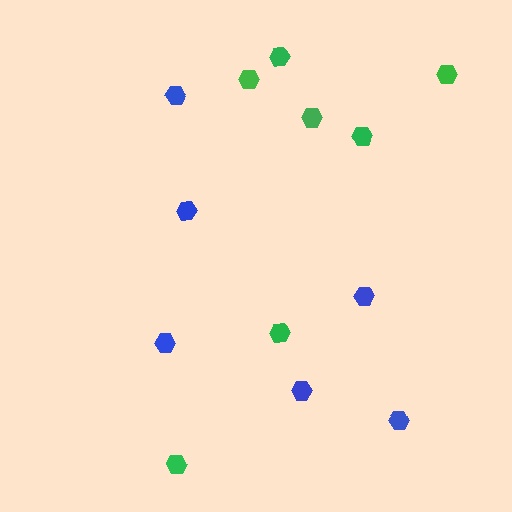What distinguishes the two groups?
There are 2 groups: one group of blue hexagons (6) and one group of green hexagons (7).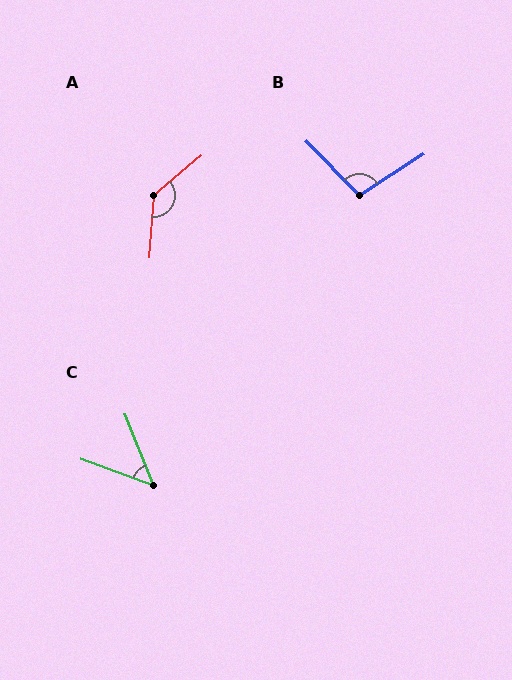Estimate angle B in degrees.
Approximately 102 degrees.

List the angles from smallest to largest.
C (48°), B (102°), A (134°).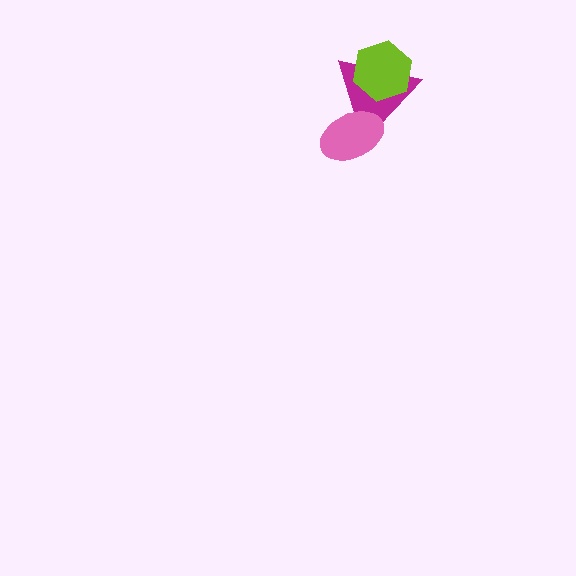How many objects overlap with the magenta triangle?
2 objects overlap with the magenta triangle.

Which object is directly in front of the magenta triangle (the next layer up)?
The pink ellipse is directly in front of the magenta triangle.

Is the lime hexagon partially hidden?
No, no other shape covers it.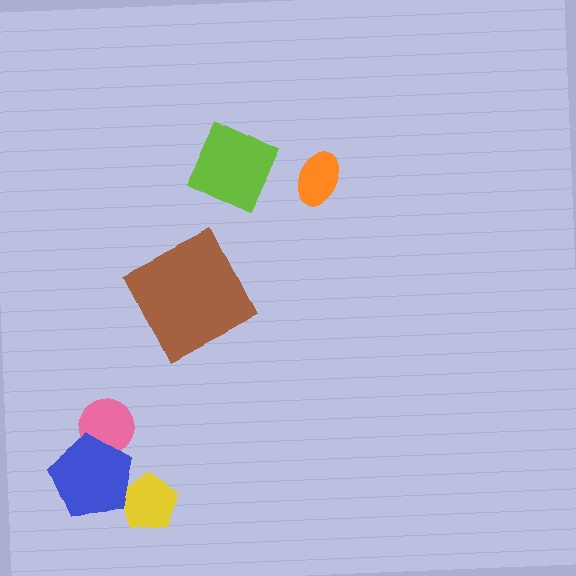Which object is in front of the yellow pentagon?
The blue pentagon is in front of the yellow pentagon.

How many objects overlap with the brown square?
0 objects overlap with the brown square.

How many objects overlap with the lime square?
0 objects overlap with the lime square.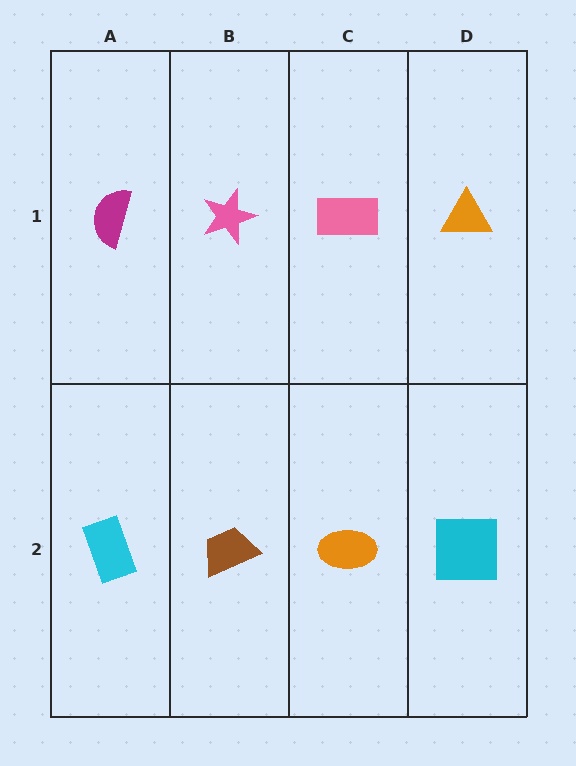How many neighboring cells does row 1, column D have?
2.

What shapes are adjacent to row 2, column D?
An orange triangle (row 1, column D), an orange ellipse (row 2, column C).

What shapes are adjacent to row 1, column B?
A brown trapezoid (row 2, column B), a magenta semicircle (row 1, column A), a pink rectangle (row 1, column C).